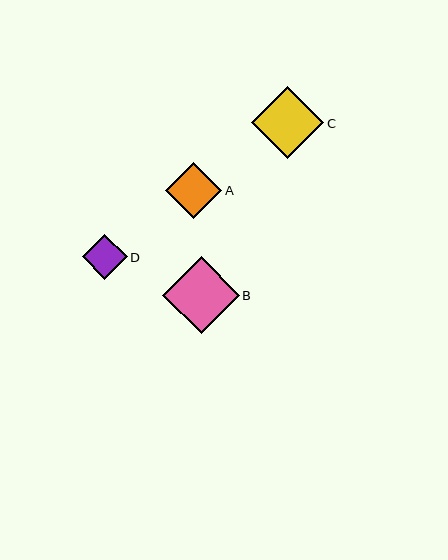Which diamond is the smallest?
Diamond D is the smallest with a size of approximately 45 pixels.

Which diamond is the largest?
Diamond B is the largest with a size of approximately 76 pixels.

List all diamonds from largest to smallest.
From largest to smallest: B, C, A, D.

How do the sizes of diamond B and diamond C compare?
Diamond B and diamond C are approximately the same size.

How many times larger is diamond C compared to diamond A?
Diamond C is approximately 1.3 times the size of diamond A.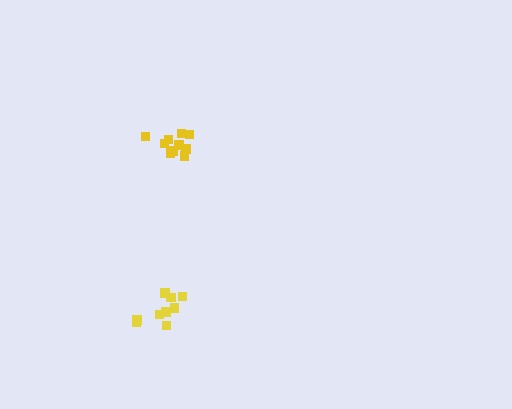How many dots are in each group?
Group 1: 10 dots, Group 2: 9 dots (19 total).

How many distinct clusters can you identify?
There are 2 distinct clusters.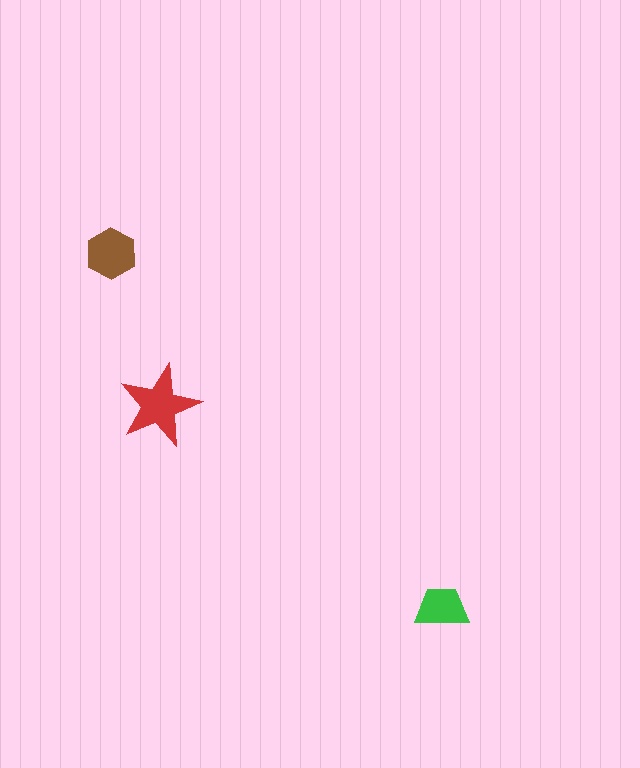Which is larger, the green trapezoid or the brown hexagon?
The brown hexagon.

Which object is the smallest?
The green trapezoid.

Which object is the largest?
The red star.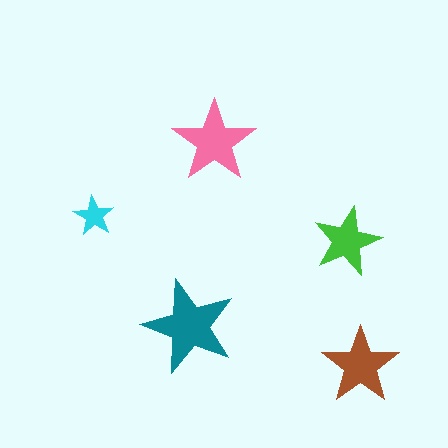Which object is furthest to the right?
The brown star is rightmost.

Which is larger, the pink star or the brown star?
The pink one.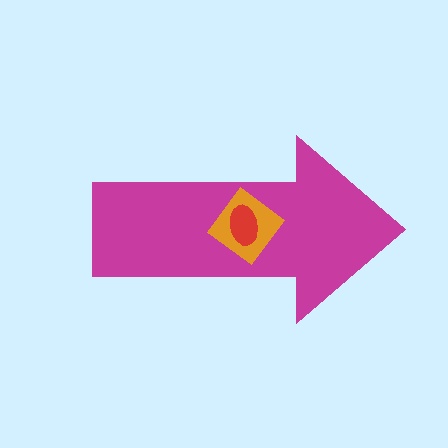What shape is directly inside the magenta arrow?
The orange diamond.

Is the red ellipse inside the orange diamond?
Yes.